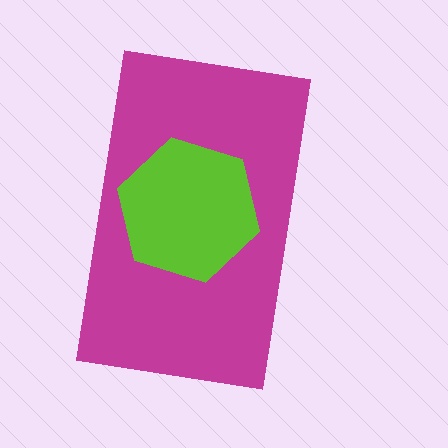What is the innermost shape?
The lime hexagon.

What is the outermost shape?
The magenta rectangle.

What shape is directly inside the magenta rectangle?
The lime hexagon.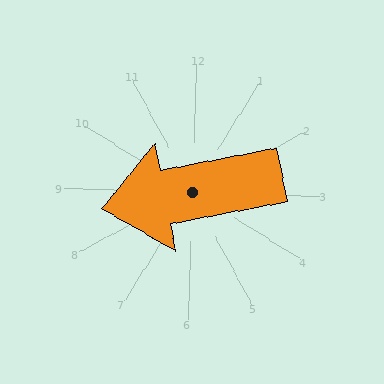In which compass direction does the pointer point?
West.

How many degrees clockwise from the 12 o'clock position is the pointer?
Approximately 257 degrees.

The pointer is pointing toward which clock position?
Roughly 9 o'clock.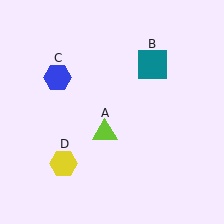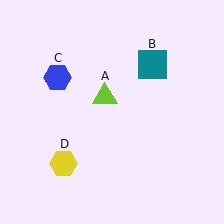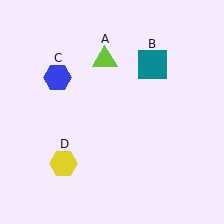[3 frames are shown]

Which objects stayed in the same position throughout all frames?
Teal square (object B) and blue hexagon (object C) and yellow hexagon (object D) remained stationary.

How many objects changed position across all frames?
1 object changed position: lime triangle (object A).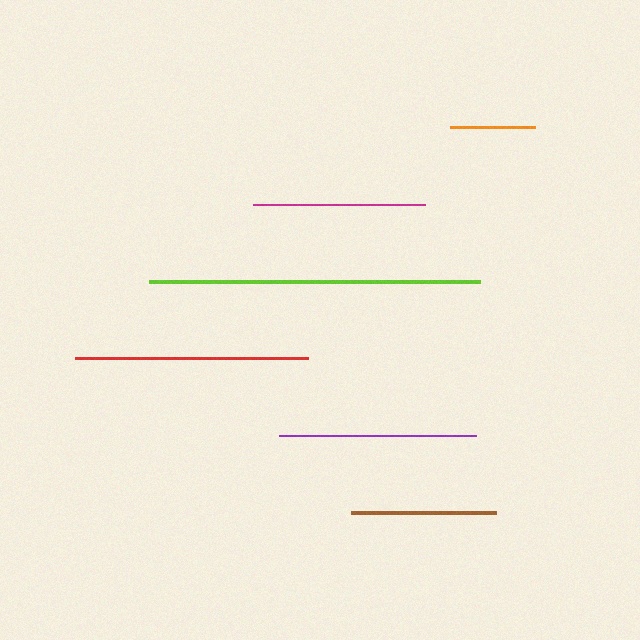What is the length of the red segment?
The red segment is approximately 234 pixels long.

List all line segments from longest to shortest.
From longest to shortest: lime, red, purple, magenta, brown, orange.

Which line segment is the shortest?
The orange line is the shortest at approximately 85 pixels.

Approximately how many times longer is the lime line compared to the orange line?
The lime line is approximately 3.9 times the length of the orange line.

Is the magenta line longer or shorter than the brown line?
The magenta line is longer than the brown line.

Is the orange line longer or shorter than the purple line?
The purple line is longer than the orange line.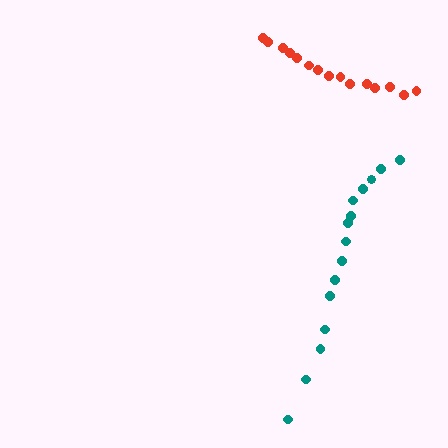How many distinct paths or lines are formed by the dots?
There are 2 distinct paths.